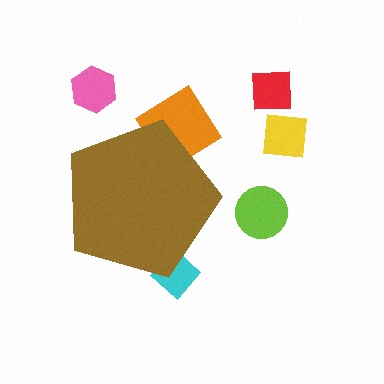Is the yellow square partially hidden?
No, the yellow square is fully visible.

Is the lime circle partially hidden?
No, the lime circle is fully visible.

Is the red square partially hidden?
No, the red square is fully visible.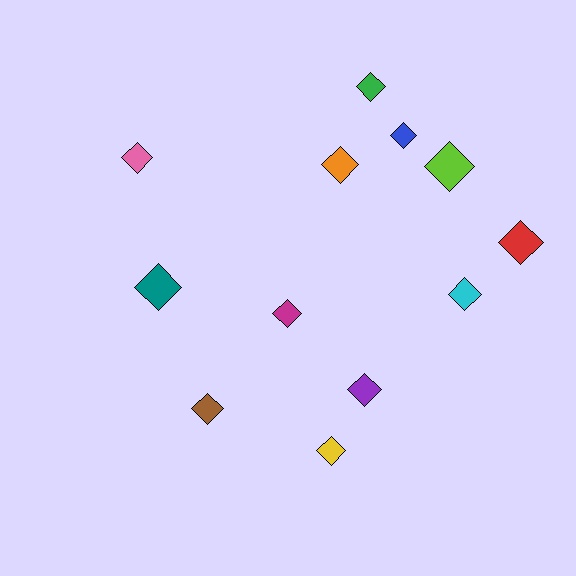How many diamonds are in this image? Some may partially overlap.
There are 12 diamonds.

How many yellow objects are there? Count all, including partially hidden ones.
There is 1 yellow object.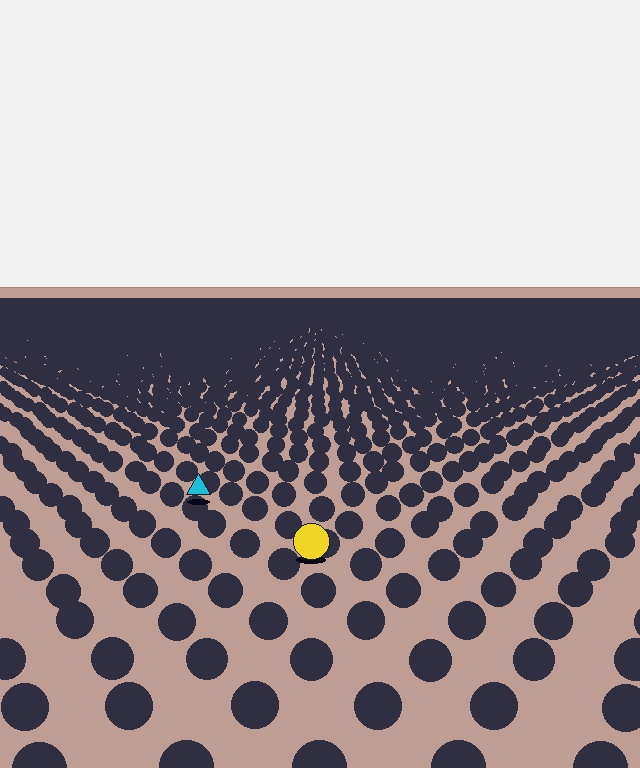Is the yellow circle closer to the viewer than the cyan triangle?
Yes. The yellow circle is closer — you can tell from the texture gradient: the ground texture is coarser near it.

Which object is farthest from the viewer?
The cyan triangle is farthest from the viewer. It appears smaller and the ground texture around it is denser.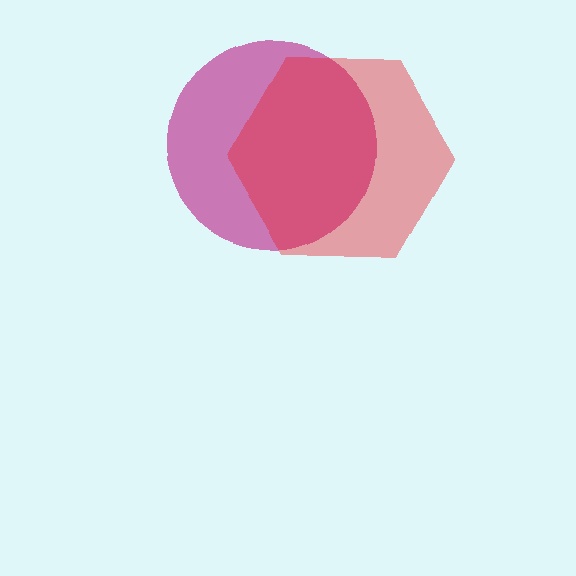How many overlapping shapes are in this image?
There are 2 overlapping shapes in the image.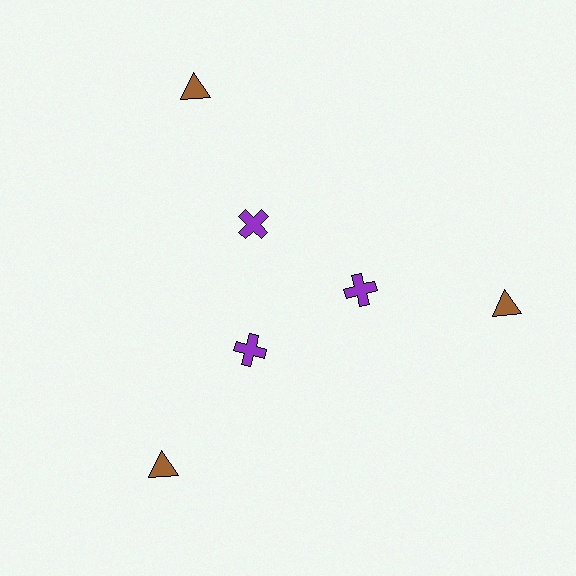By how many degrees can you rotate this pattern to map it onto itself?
The pattern maps onto itself every 120 degrees of rotation.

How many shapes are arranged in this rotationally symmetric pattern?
There are 6 shapes, arranged in 3 groups of 2.